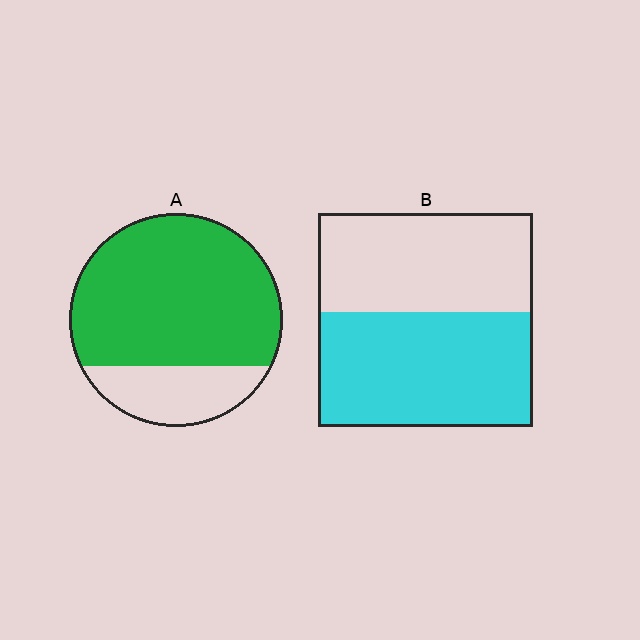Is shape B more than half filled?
Roughly half.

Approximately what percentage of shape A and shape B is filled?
A is approximately 75% and B is approximately 55%.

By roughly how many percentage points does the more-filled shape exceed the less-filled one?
By roughly 25 percentage points (A over B).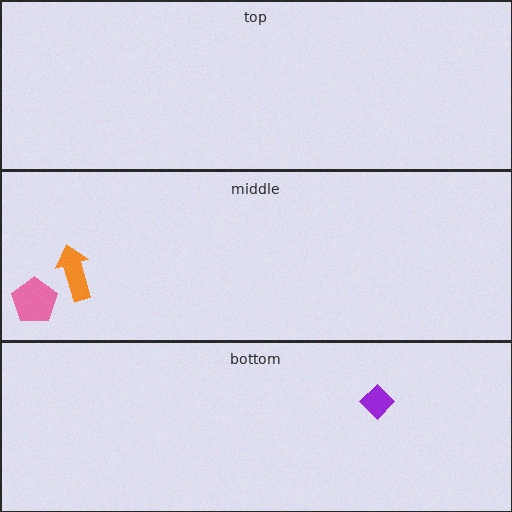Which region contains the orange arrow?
The middle region.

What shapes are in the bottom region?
The purple diamond.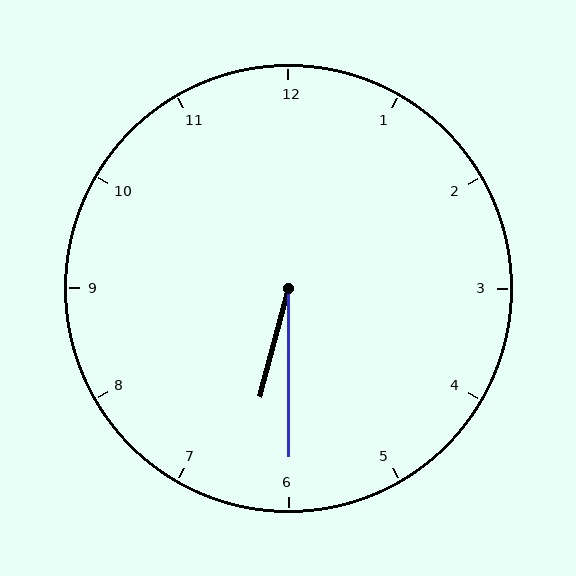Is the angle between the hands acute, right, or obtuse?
It is acute.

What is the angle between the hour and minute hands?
Approximately 15 degrees.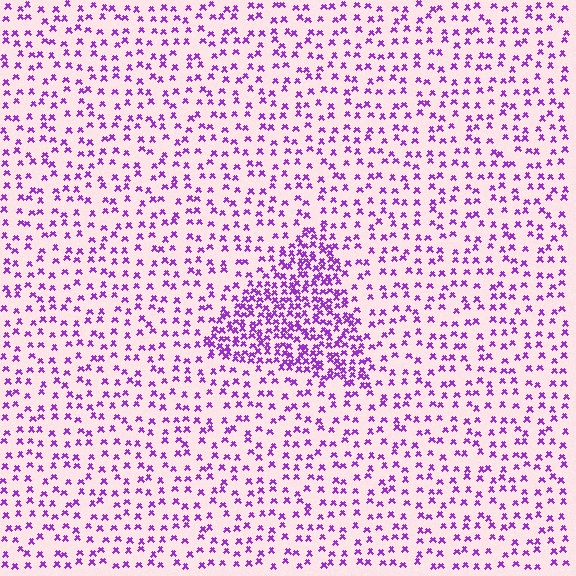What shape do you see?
I see a triangle.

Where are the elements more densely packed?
The elements are more densely packed inside the triangle boundary.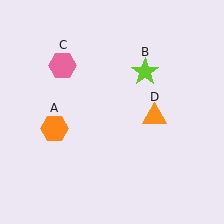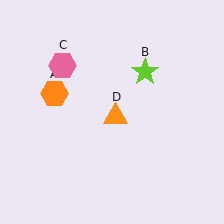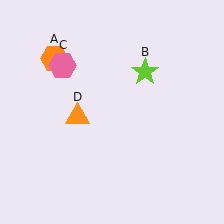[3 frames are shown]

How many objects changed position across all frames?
2 objects changed position: orange hexagon (object A), orange triangle (object D).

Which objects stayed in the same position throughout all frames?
Lime star (object B) and pink hexagon (object C) remained stationary.